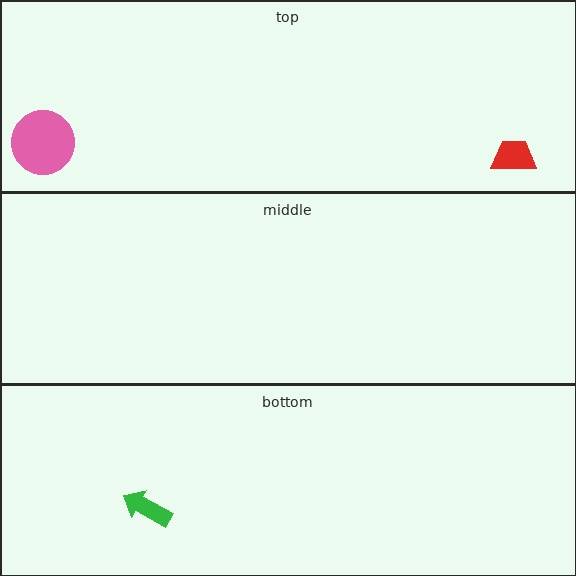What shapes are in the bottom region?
The green arrow.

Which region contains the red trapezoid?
The top region.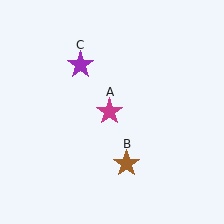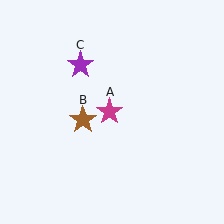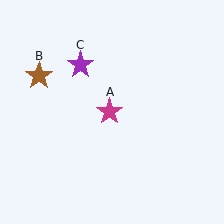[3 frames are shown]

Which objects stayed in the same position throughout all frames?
Magenta star (object A) and purple star (object C) remained stationary.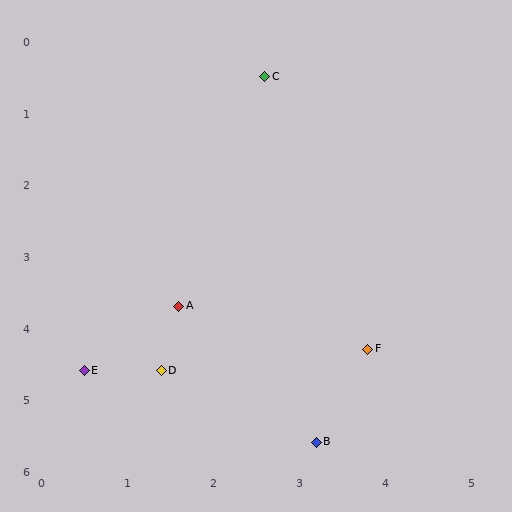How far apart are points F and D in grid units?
Points F and D are about 2.4 grid units apart.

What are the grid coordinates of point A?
Point A is at approximately (1.6, 3.7).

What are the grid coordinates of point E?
Point E is at approximately (0.5, 4.6).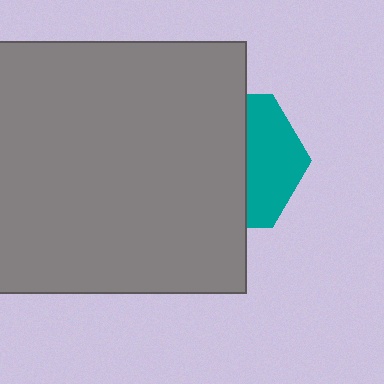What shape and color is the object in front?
The object in front is a gray square.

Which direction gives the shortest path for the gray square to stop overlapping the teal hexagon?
Moving left gives the shortest separation.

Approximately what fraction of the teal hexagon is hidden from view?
Roughly 61% of the teal hexagon is hidden behind the gray square.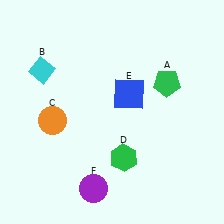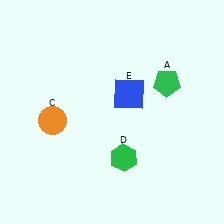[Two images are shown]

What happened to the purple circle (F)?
The purple circle (F) was removed in Image 2. It was in the bottom-left area of Image 1.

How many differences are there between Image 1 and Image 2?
There are 2 differences between the two images.